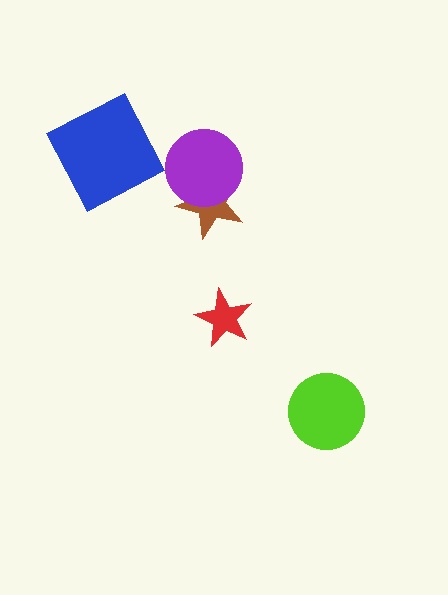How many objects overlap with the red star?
0 objects overlap with the red star.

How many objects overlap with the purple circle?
1 object overlaps with the purple circle.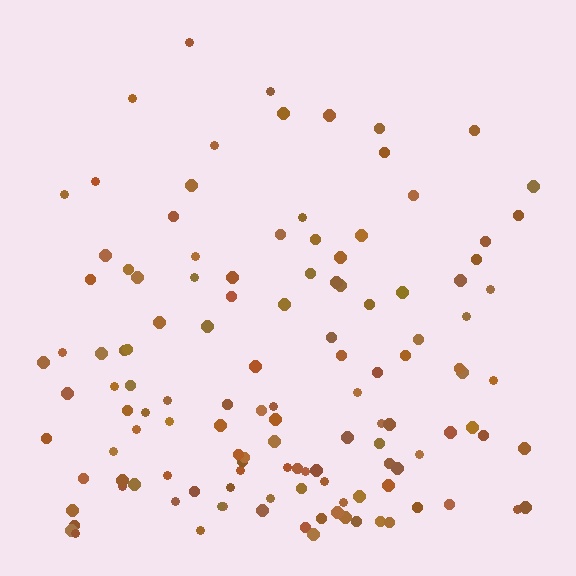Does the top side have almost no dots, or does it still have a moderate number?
Still a moderate number, just noticeably fewer than the bottom.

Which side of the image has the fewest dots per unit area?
The top.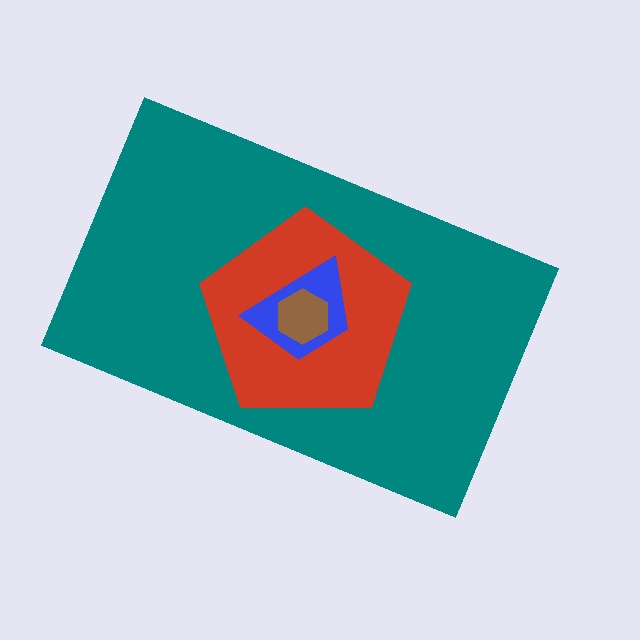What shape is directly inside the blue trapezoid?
The brown hexagon.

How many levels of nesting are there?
4.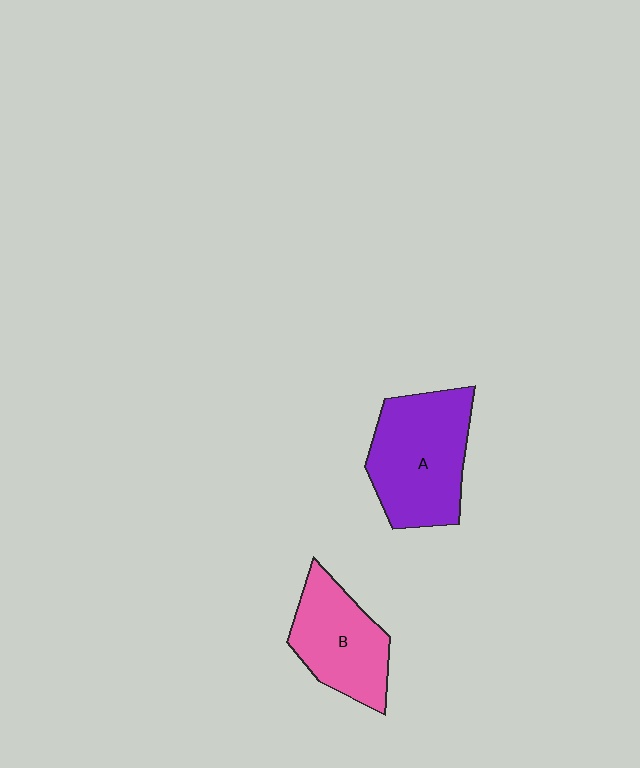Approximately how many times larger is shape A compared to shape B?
Approximately 1.3 times.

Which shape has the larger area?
Shape A (purple).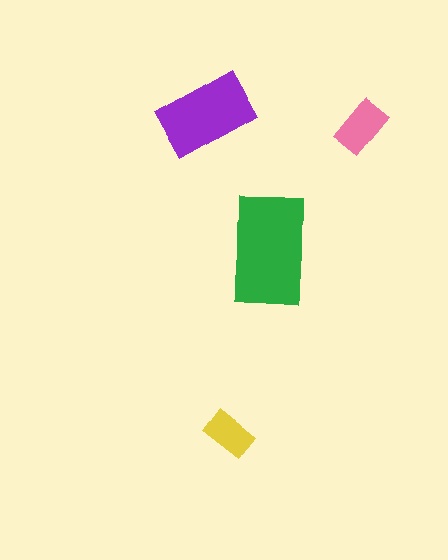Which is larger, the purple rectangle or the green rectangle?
The green one.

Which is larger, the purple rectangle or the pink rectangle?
The purple one.